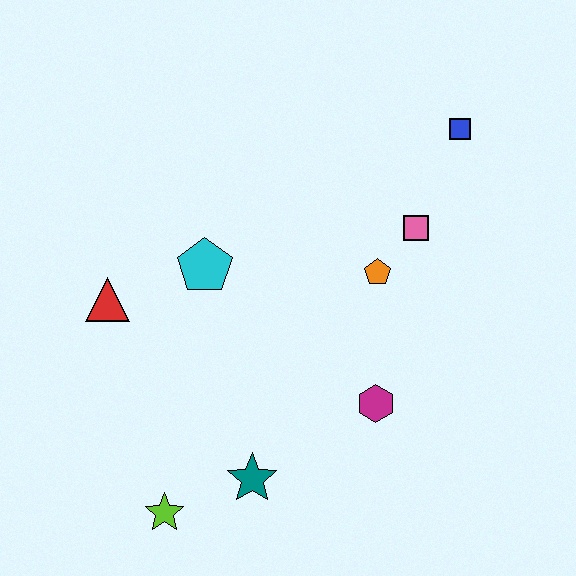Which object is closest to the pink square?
The orange pentagon is closest to the pink square.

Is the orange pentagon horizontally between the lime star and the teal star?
No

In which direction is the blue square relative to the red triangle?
The blue square is to the right of the red triangle.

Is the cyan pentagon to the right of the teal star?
No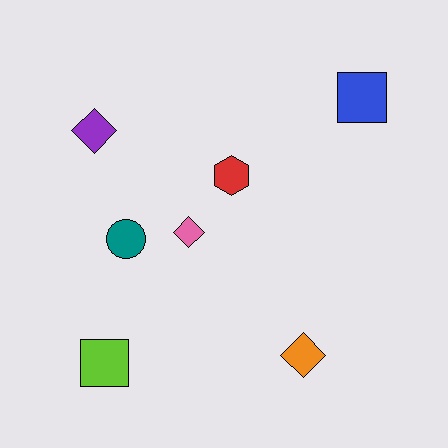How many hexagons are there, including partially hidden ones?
There is 1 hexagon.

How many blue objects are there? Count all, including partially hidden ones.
There is 1 blue object.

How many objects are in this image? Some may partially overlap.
There are 7 objects.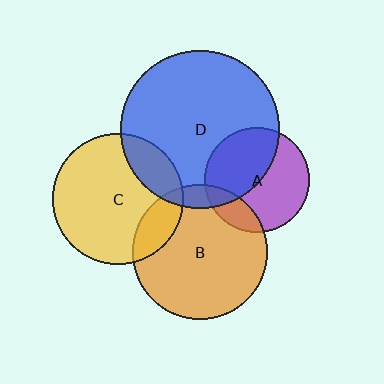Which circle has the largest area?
Circle D (blue).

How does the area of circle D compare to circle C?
Approximately 1.5 times.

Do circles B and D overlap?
Yes.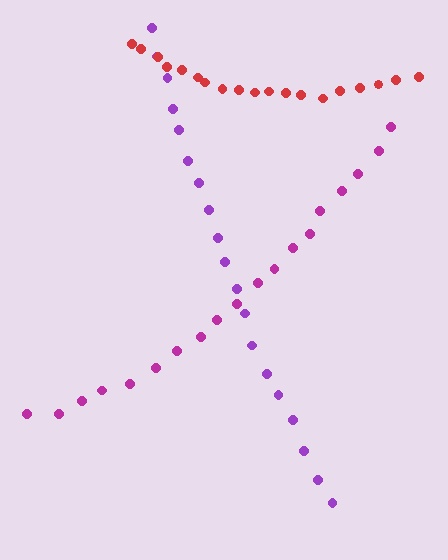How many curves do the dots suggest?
There are 3 distinct paths.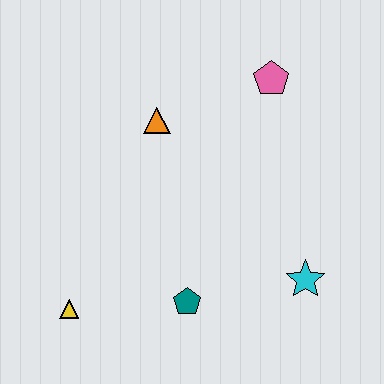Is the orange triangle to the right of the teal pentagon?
No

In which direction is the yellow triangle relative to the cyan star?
The yellow triangle is to the left of the cyan star.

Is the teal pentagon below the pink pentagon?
Yes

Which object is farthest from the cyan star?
The yellow triangle is farthest from the cyan star.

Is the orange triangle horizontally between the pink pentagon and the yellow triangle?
Yes